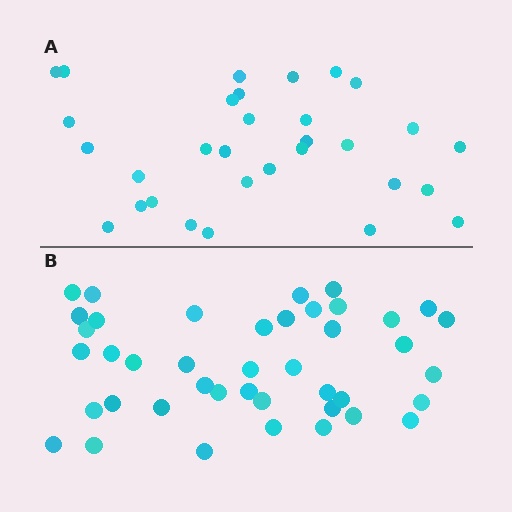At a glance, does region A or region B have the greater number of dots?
Region B (the bottom region) has more dots.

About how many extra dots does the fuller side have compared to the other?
Region B has roughly 12 or so more dots than region A.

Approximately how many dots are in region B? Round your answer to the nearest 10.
About 40 dots. (The exact count is 42, which rounds to 40.)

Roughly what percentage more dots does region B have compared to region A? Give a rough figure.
About 35% more.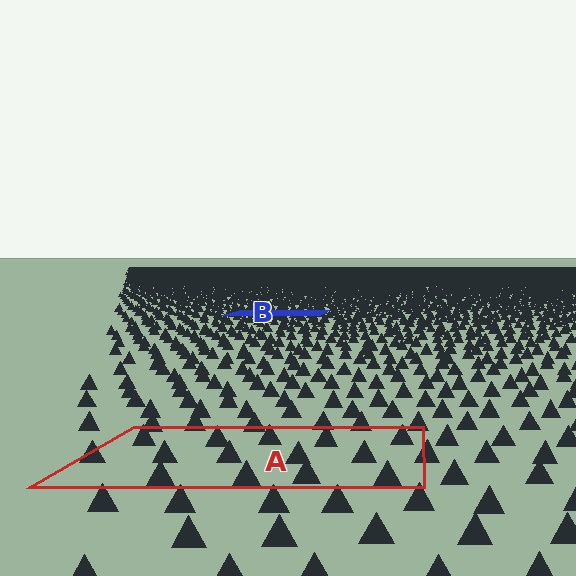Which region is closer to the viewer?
Region A is closer. The texture elements there are larger and more spread out.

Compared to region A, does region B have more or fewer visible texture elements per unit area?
Region B has more texture elements per unit area — they are packed more densely because it is farther away.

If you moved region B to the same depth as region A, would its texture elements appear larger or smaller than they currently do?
They would appear larger. At a closer depth, the same texture elements are projected at a bigger on-screen size.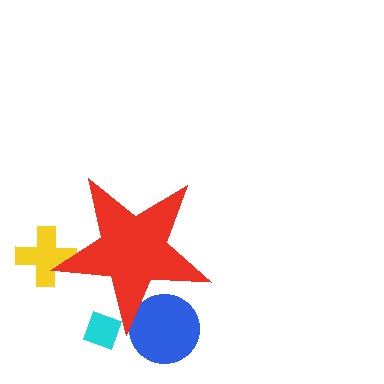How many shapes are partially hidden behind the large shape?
3 shapes are partially hidden.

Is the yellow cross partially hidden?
Yes, the yellow cross is partially hidden behind the red star.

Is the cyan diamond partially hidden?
Yes, the cyan diamond is partially hidden behind the red star.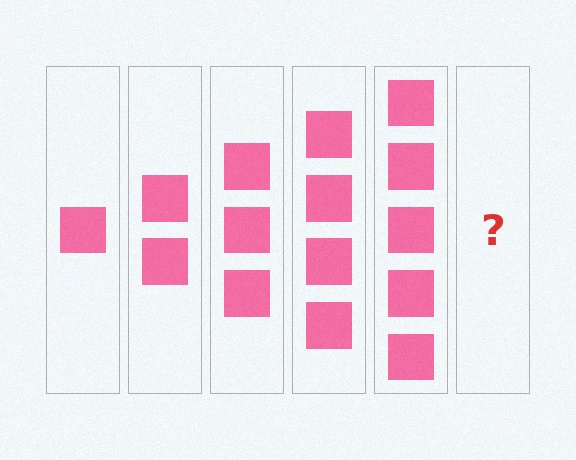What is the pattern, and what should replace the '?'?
The pattern is that each step adds one more square. The '?' should be 6 squares.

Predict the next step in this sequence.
The next step is 6 squares.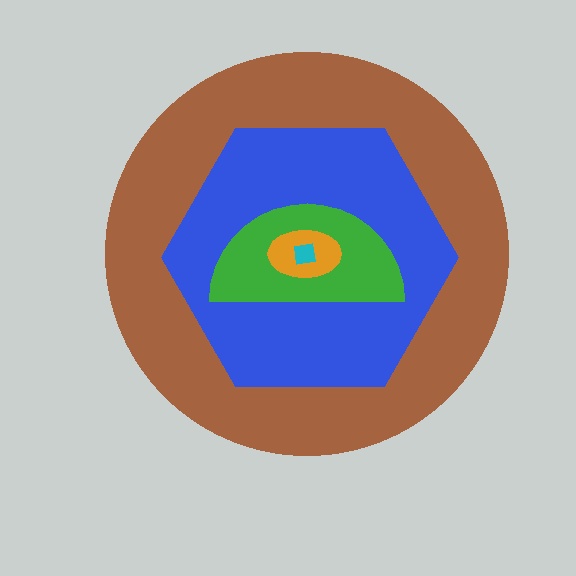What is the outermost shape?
The brown circle.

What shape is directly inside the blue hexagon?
The green semicircle.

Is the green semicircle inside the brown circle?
Yes.